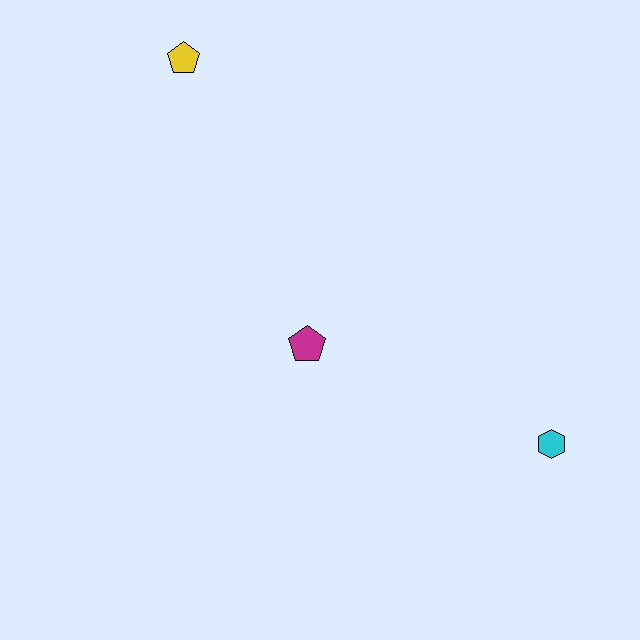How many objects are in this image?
There are 3 objects.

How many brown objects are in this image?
There are no brown objects.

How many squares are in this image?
There are no squares.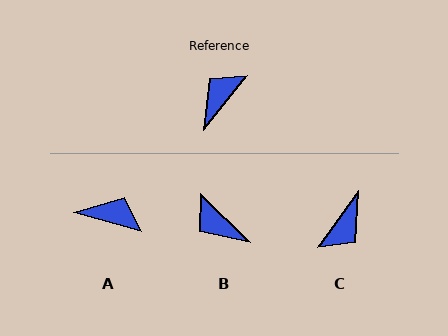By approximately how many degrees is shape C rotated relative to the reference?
Approximately 177 degrees clockwise.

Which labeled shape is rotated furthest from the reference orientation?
C, about 177 degrees away.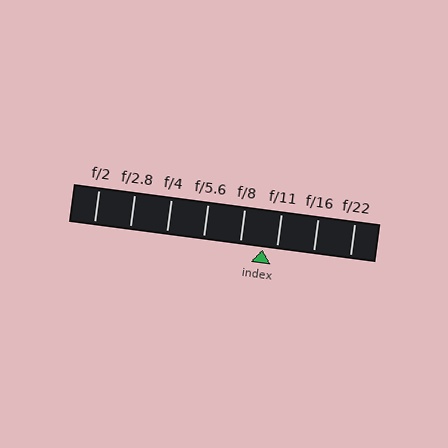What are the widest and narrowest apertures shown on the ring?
The widest aperture shown is f/2 and the narrowest is f/22.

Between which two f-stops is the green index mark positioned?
The index mark is between f/8 and f/11.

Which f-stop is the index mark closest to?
The index mark is closest to f/11.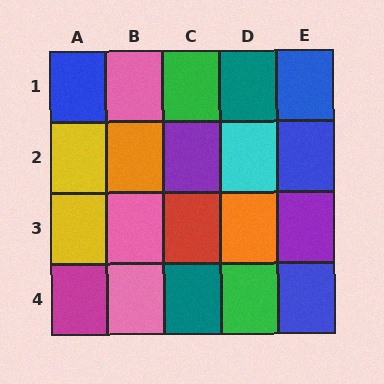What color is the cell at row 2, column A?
Yellow.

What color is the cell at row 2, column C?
Purple.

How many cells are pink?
3 cells are pink.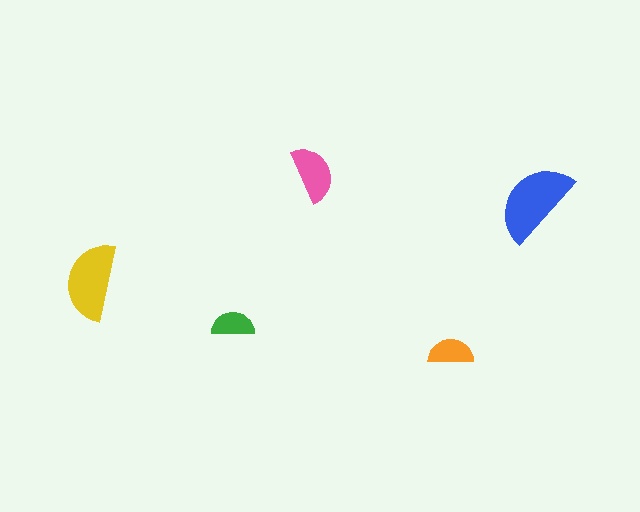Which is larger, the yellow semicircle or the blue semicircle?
The blue one.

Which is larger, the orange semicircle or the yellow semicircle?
The yellow one.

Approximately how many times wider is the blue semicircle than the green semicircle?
About 2 times wider.